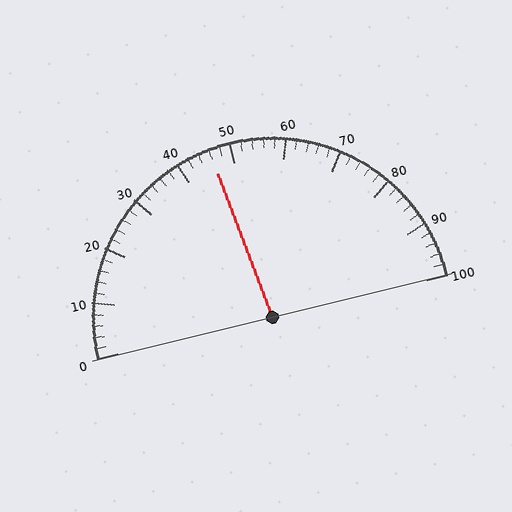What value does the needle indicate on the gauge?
The needle indicates approximately 46.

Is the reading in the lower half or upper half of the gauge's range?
The reading is in the lower half of the range (0 to 100).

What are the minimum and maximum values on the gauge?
The gauge ranges from 0 to 100.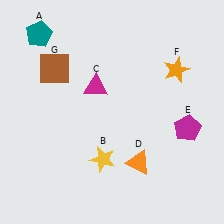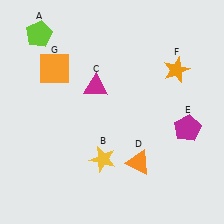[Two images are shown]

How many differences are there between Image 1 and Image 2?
There are 2 differences between the two images.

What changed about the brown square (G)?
In Image 1, G is brown. In Image 2, it changed to orange.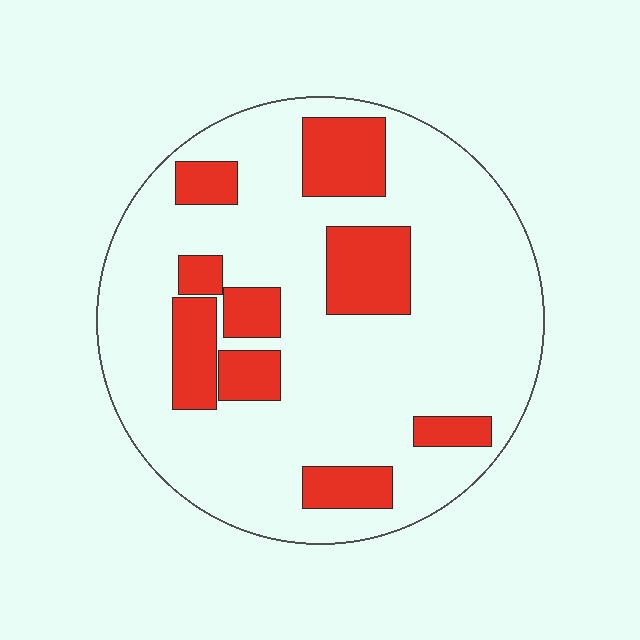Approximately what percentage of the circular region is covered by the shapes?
Approximately 25%.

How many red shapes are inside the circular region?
9.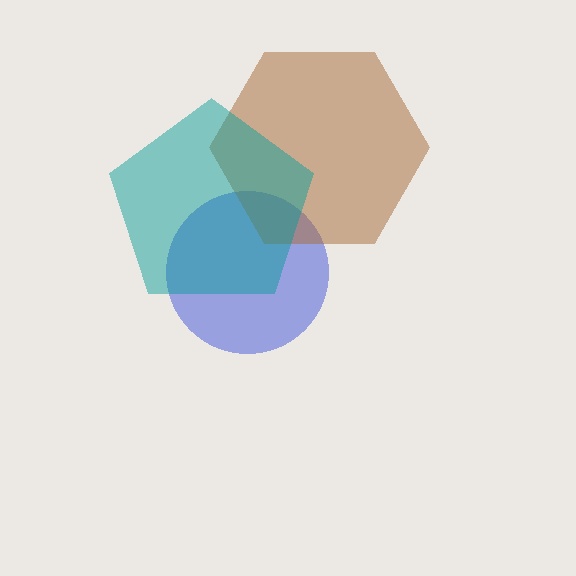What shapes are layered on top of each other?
The layered shapes are: a blue circle, a brown hexagon, a teal pentagon.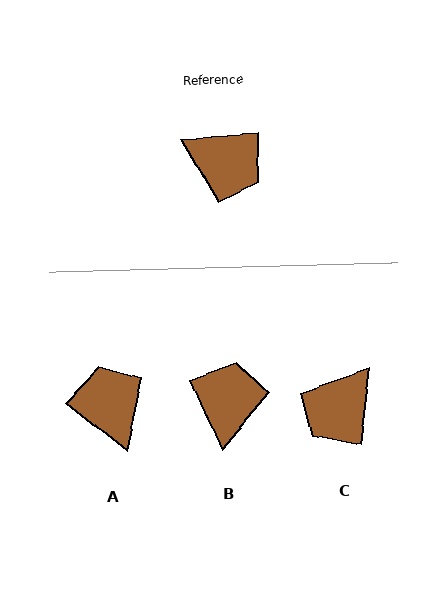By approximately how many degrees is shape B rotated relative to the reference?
Approximately 110 degrees counter-clockwise.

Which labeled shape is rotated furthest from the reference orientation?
A, about 138 degrees away.